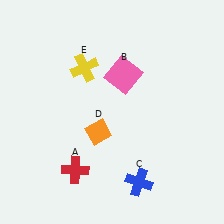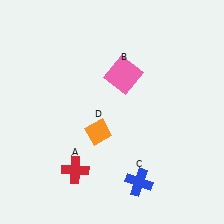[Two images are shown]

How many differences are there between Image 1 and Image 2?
There is 1 difference between the two images.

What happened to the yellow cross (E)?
The yellow cross (E) was removed in Image 2. It was in the top-left area of Image 1.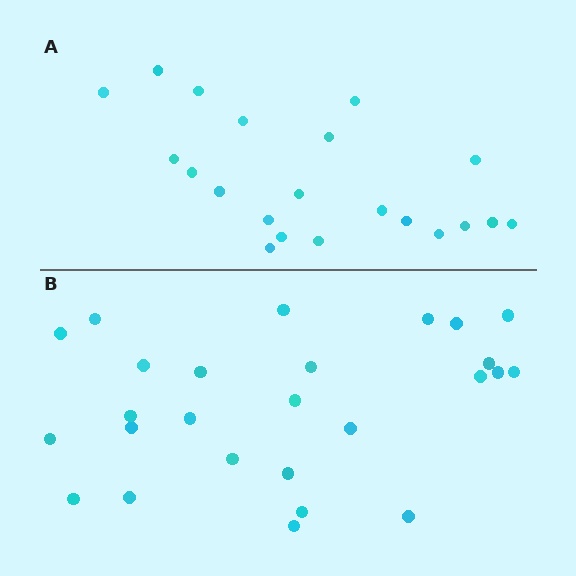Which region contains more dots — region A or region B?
Region B (the bottom region) has more dots.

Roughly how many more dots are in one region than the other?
Region B has about 5 more dots than region A.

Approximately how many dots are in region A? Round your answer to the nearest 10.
About 20 dots. (The exact count is 21, which rounds to 20.)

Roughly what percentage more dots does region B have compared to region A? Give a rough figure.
About 25% more.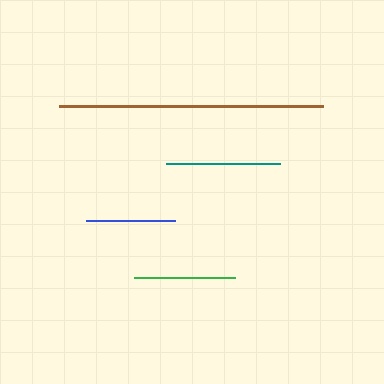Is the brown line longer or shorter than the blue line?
The brown line is longer than the blue line.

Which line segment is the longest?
The brown line is the longest at approximately 264 pixels.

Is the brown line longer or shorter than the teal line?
The brown line is longer than the teal line.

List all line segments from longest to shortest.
From longest to shortest: brown, teal, green, blue.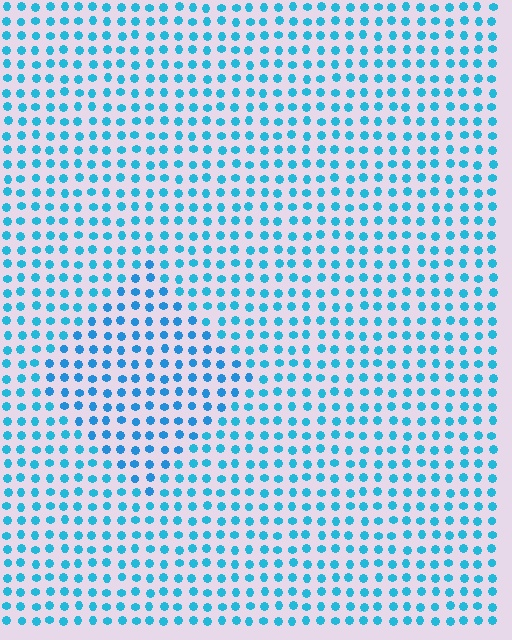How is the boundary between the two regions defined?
The boundary is defined purely by a slight shift in hue (about 14 degrees). Spacing, size, and orientation are identical on both sides.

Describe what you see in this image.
The image is filled with small cyan elements in a uniform arrangement. A diamond-shaped region is visible where the elements are tinted to a slightly different hue, forming a subtle color boundary.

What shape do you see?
I see a diamond.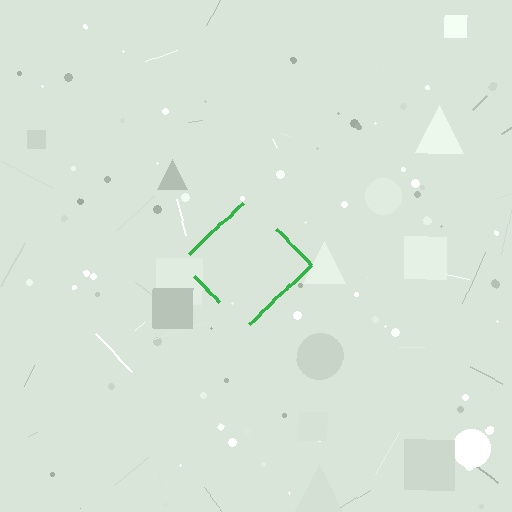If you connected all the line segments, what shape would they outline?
They would outline a diamond.